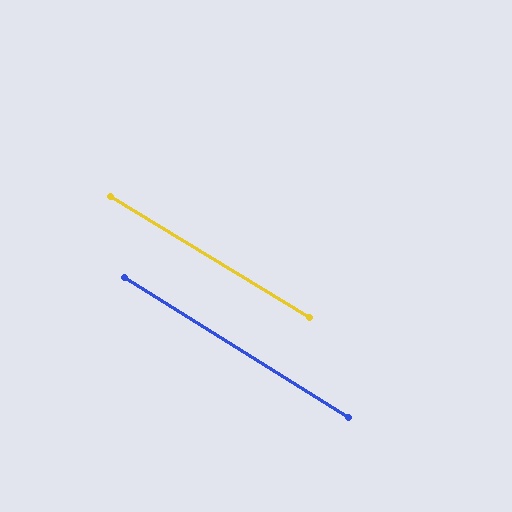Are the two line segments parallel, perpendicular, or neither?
Parallel — their directions differ by only 0.7°.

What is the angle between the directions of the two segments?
Approximately 1 degree.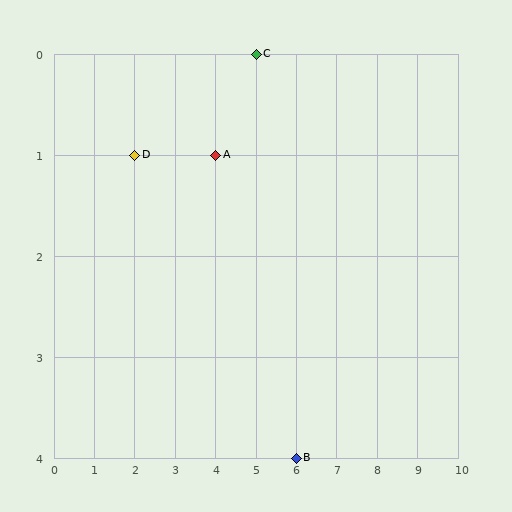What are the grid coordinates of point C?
Point C is at grid coordinates (5, 0).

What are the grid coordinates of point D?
Point D is at grid coordinates (2, 1).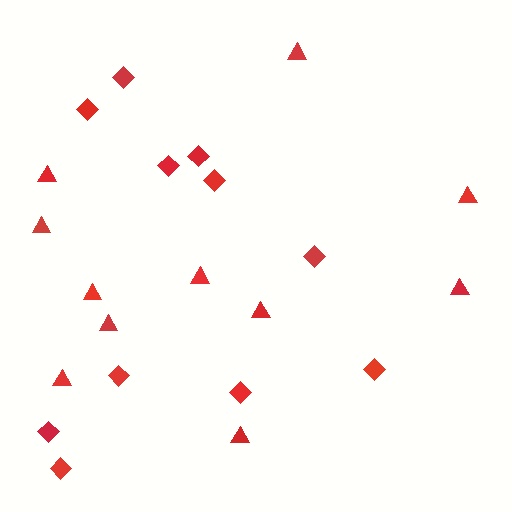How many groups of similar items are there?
There are 2 groups: one group of diamonds (11) and one group of triangles (11).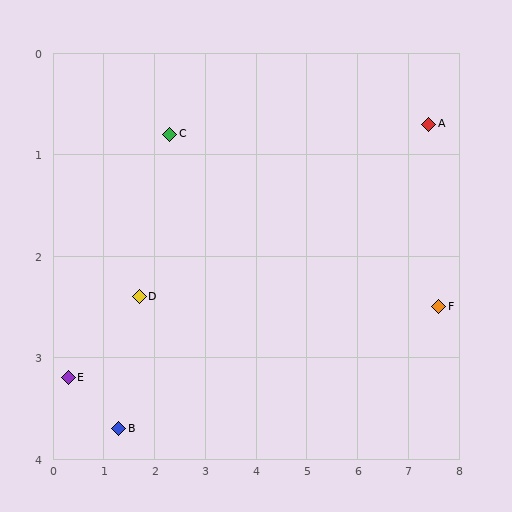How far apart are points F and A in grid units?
Points F and A are about 1.8 grid units apart.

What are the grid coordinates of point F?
Point F is at approximately (7.6, 2.5).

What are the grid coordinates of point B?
Point B is at approximately (1.3, 3.7).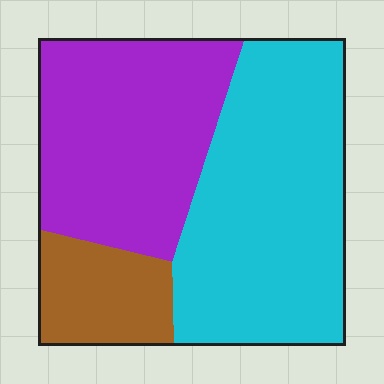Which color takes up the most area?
Cyan, at roughly 50%.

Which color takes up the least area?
Brown, at roughly 15%.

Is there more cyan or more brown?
Cyan.